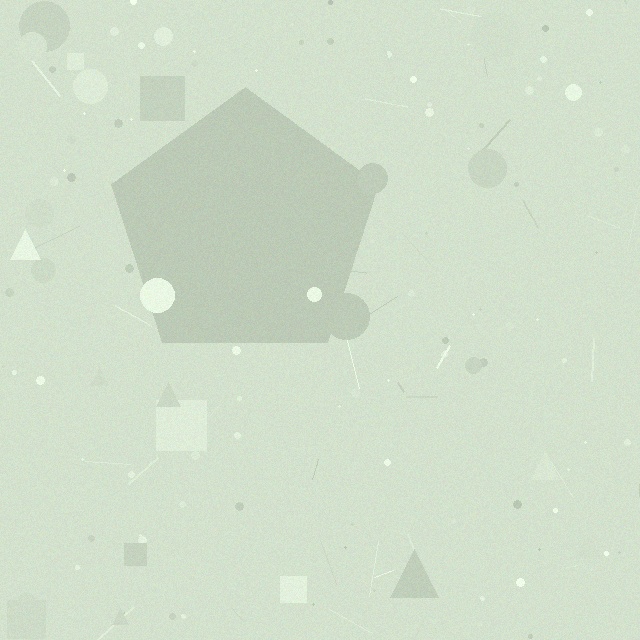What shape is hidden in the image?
A pentagon is hidden in the image.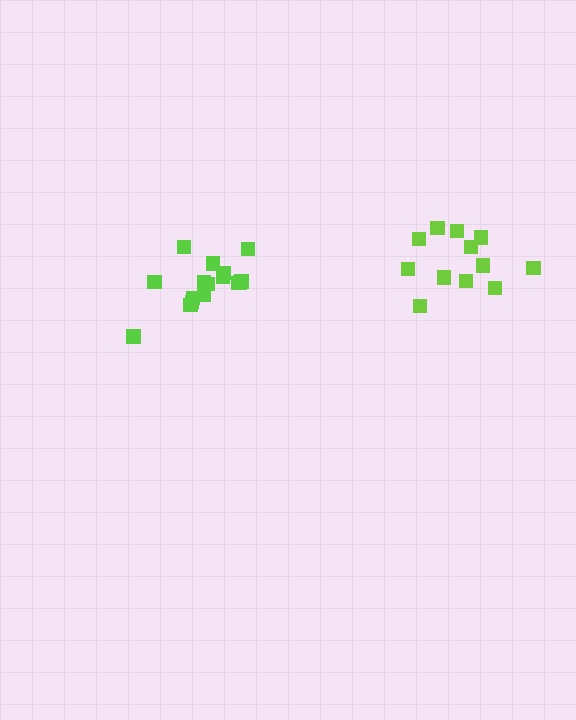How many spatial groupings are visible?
There are 2 spatial groupings.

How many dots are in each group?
Group 1: 16 dots, Group 2: 12 dots (28 total).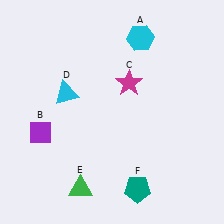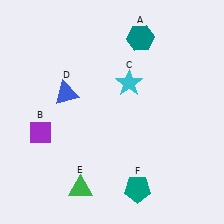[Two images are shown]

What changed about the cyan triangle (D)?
In Image 1, D is cyan. In Image 2, it changed to blue.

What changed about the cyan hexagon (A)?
In Image 1, A is cyan. In Image 2, it changed to teal.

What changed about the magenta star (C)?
In Image 1, C is magenta. In Image 2, it changed to cyan.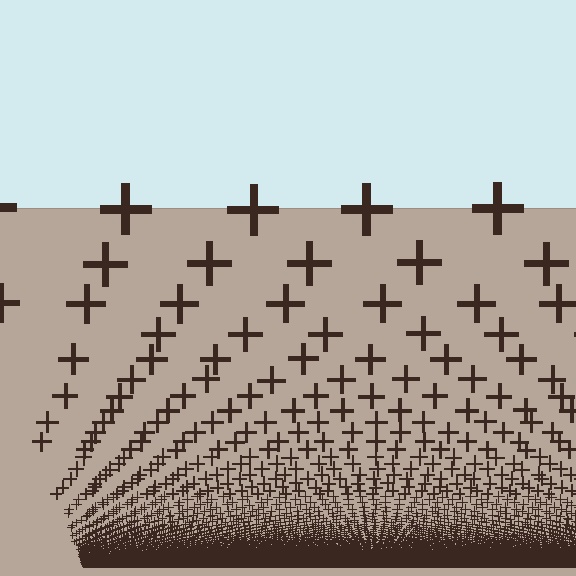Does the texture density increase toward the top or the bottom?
Density increases toward the bottom.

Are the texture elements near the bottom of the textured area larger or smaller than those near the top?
Smaller. The gradient is inverted — elements near the bottom are smaller and denser.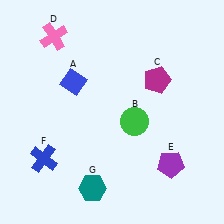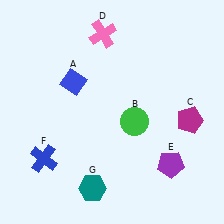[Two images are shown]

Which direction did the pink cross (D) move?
The pink cross (D) moved right.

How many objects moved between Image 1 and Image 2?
2 objects moved between the two images.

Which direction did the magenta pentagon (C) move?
The magenta pentagon (C) moved down.